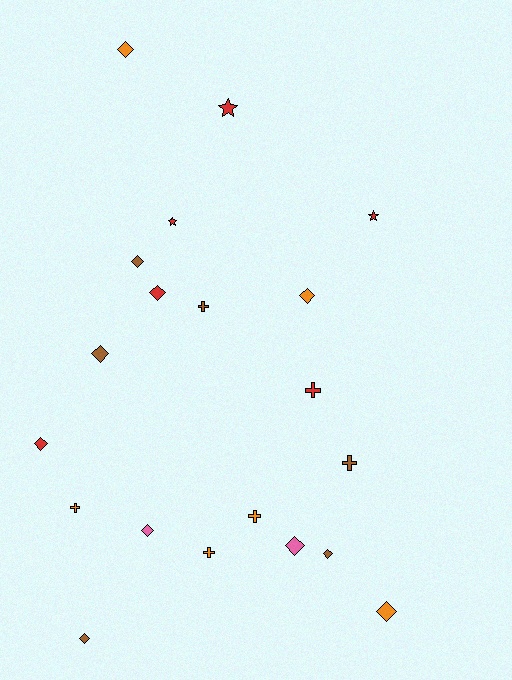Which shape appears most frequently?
Diamond, with 11 objects.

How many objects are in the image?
There are 20 objects.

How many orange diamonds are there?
There are 3 orange diamonds.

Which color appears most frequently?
Orange, with 6 objects.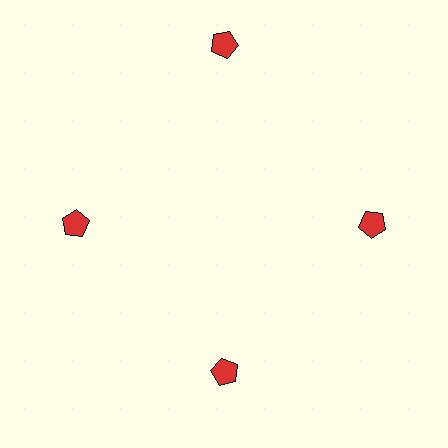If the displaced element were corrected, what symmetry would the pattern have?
It would have 4-fold rotational symmetry — the pattern would map onto itself every 90 degrees.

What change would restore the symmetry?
The symmetry would be restored by moving it inward, back onto the ring so that all 4 pentagons sit at equal angles and equal distance from the center.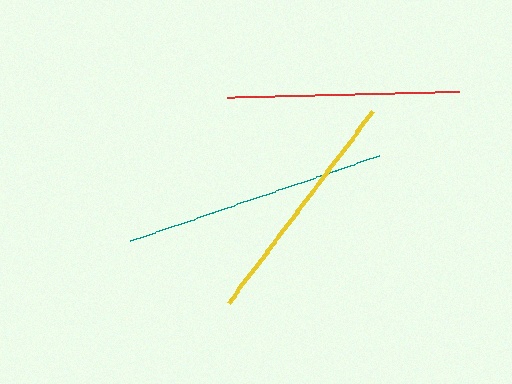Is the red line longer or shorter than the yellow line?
The yellow line is longer than the red line.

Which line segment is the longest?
The teal line is the longest at approximately 262 pixels.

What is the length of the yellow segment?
The yellow segment is approximately 240 pixels long.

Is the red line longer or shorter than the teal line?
The teal line is longer than the red line.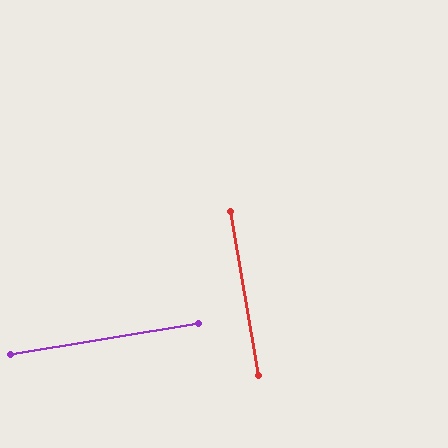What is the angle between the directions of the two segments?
Approximately 90 degrees.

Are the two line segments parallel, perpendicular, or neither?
Perpendicular — they meet at approximately 90°.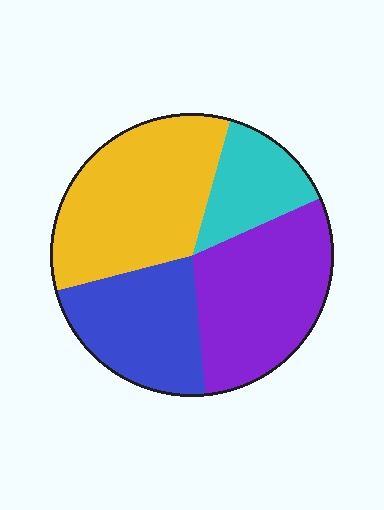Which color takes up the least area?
Cyan, at roughly 15%.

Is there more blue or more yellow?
Yellow.